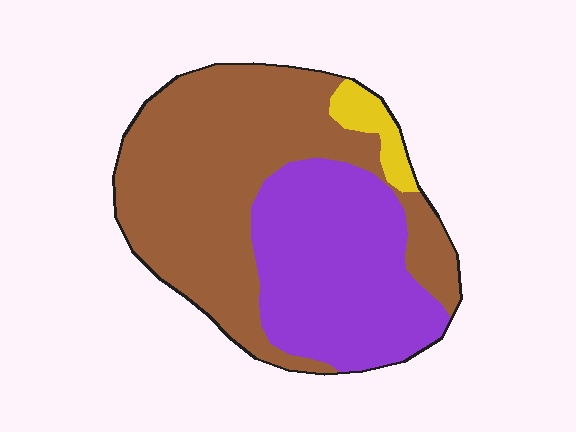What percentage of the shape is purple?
Purple takes up about three eighths (3/8) of the shape.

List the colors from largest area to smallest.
From largest to smallest: brown, purple, yellow.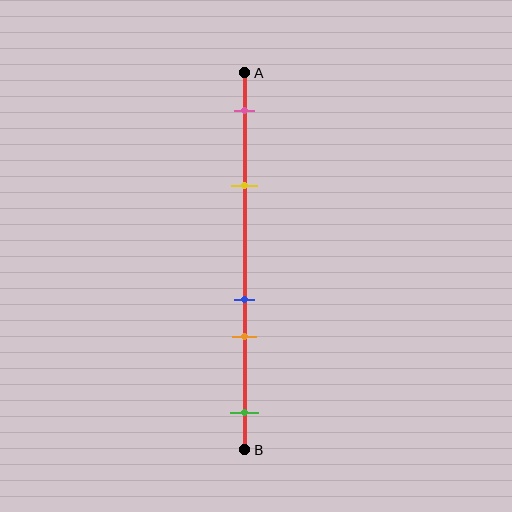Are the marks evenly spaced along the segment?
No, the marks are not evenly spaced.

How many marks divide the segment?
There are 5 marks dividing the segment.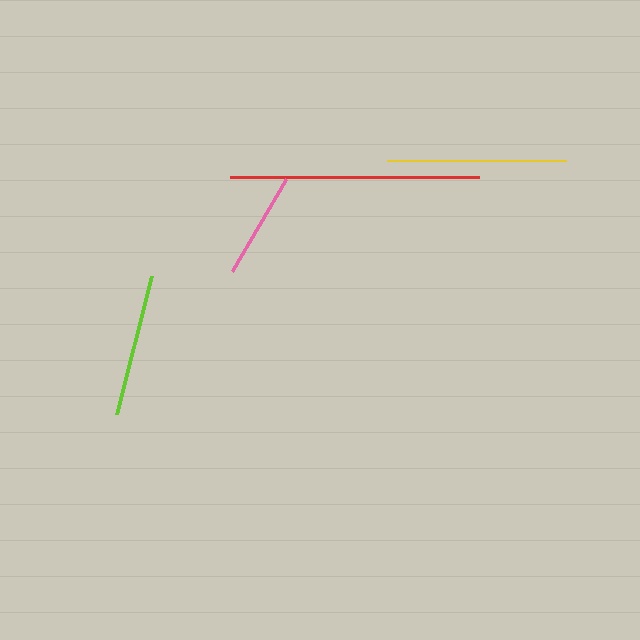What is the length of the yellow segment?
The yellow segment is approximately 179 pixels long.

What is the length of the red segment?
The red segment is approximately 249 pixels long.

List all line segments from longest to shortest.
From longest to shortest: red, yellow, lime, pink.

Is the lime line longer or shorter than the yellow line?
The yellow line is longer than the lime line.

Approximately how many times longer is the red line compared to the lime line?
The red line is approximately 1.8 times the length of the lime line.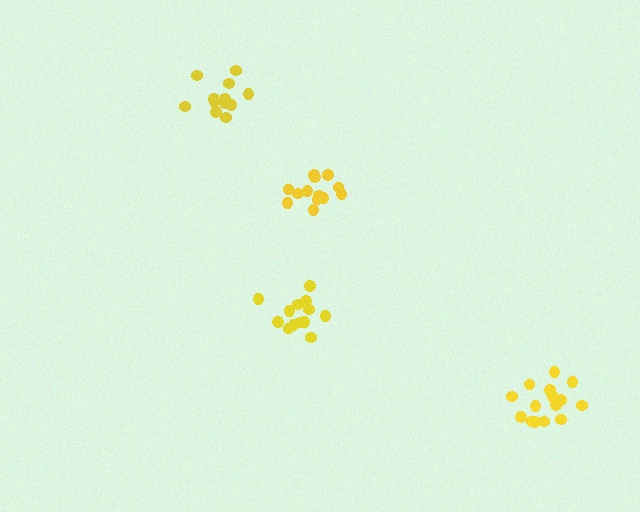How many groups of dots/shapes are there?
There are 4 groups.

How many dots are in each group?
Group 1: 13 dots, Group 2: 15 dots, Group 3: 13 dots, Group 4: 12 dots (53 total).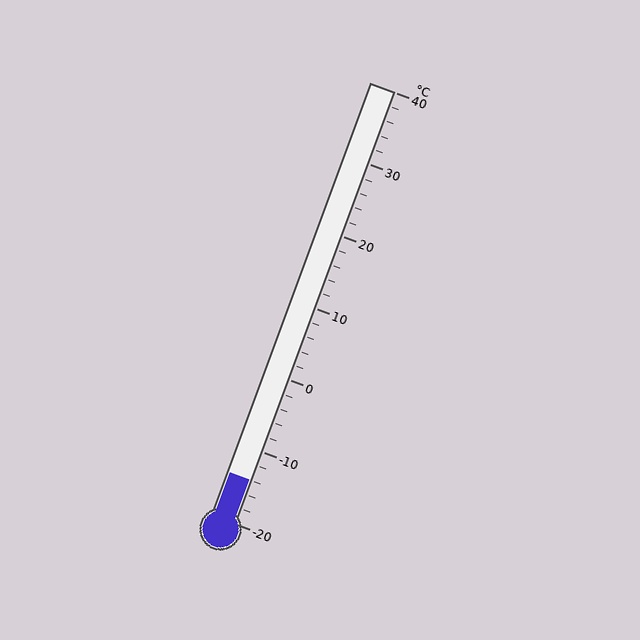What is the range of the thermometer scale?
The thermometer scale ranges from -20°C to 40°C.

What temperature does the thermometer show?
The thermometer shows approximately -14°C.